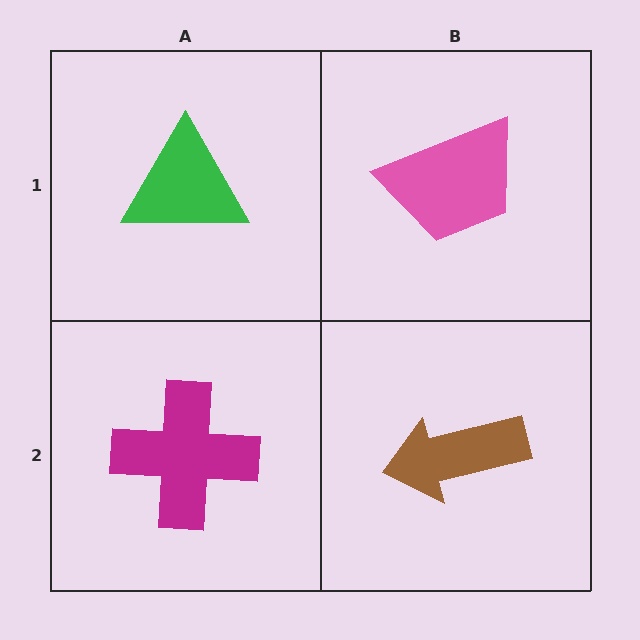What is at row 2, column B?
A brown arrow.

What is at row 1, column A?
A green triangle.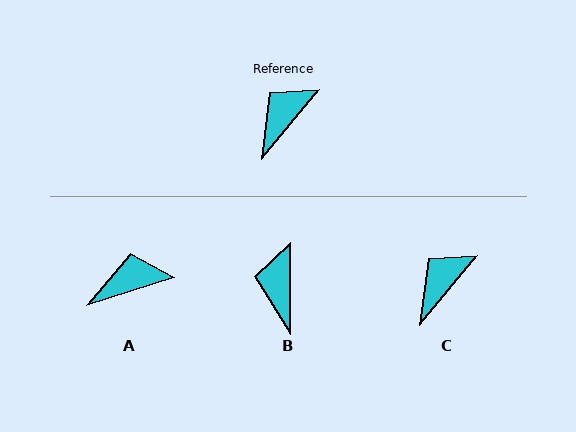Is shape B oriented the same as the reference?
No, it is off by about 39 degrees.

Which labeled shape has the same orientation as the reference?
C.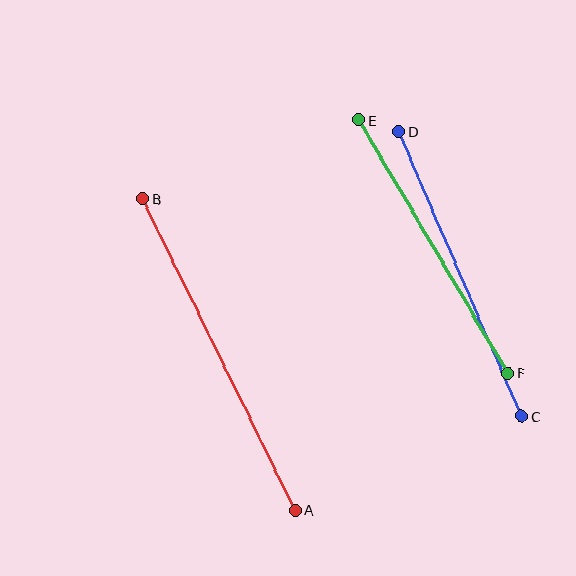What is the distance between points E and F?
The distance is approximately 294 pixels.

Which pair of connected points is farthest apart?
Points A and B are farthest apart.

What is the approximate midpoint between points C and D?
The midpoint is at approximately (460, 274) pixels.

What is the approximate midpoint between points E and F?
The midpoint is at approximately (434, 247) pixels.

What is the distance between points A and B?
The distance is approximately 347 pixels.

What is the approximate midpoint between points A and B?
The midpoint is at approximately (219, 355) pixels.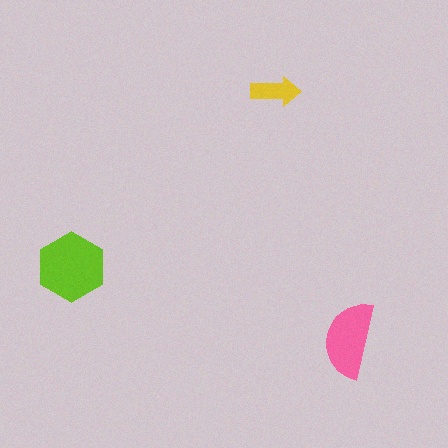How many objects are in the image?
There are 3 objects in the image.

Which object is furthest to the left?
The lime hexagon is leftmost.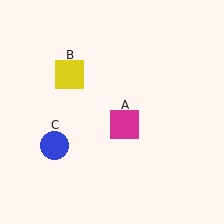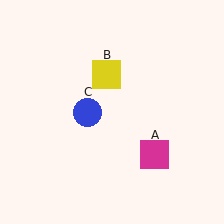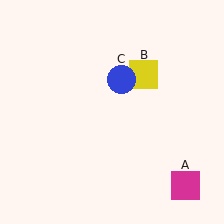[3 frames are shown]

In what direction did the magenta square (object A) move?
The magenta square (object A) moved down and to the right.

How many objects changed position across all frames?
3 objects changed position: magenta square (object A), yellow square (object B), blue circle (object C).